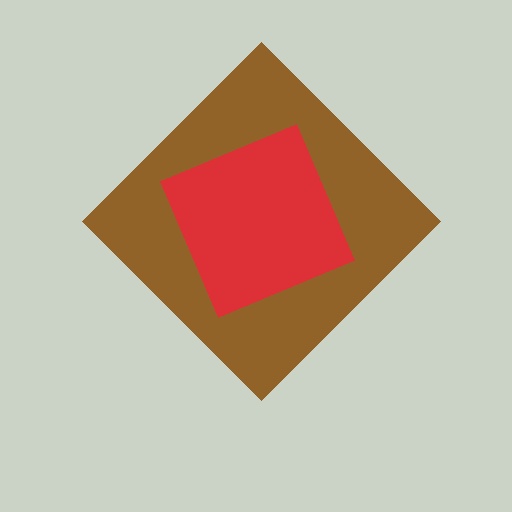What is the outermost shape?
The brown diamond.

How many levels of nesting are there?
2.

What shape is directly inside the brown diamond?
The red square.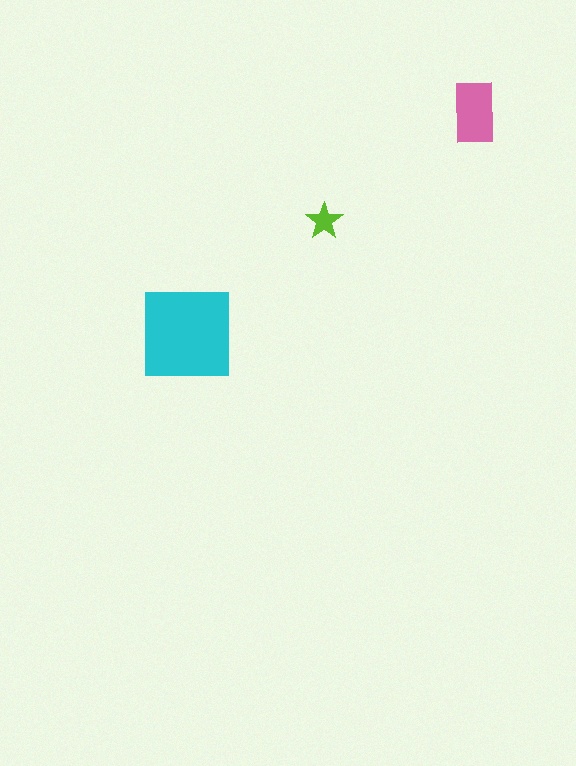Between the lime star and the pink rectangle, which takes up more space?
The pink rectangle.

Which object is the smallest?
The lime star.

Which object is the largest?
The cyan square.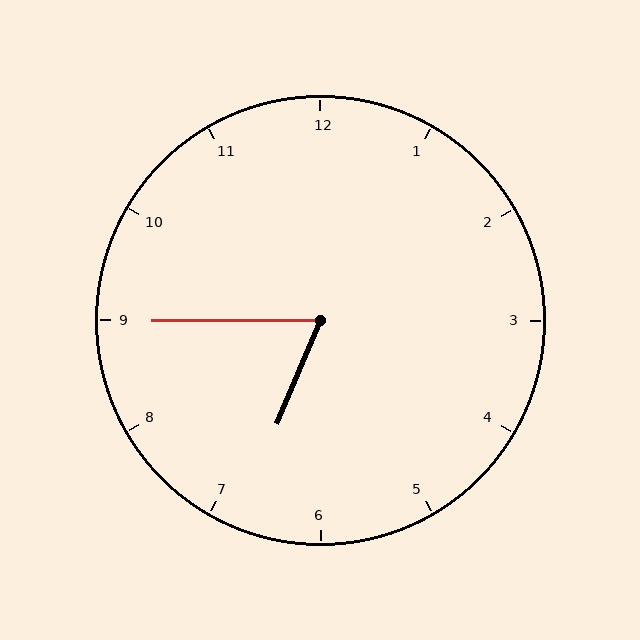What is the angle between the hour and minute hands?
Approximately 68 degrees.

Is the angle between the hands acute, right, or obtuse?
It is acute.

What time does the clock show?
6:45.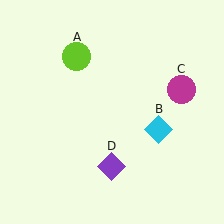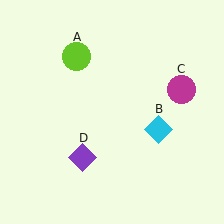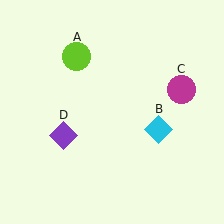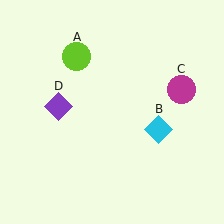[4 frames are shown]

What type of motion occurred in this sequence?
The purple diamond (object D) rotated clockwise around the center of the scene.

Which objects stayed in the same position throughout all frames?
Lime circle (object A) and cyan diamond (object B) and magenta circle (object C) remained stationary.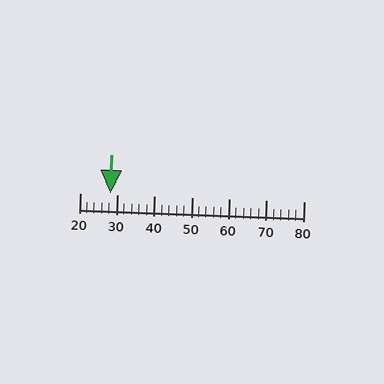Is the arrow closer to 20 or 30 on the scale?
The arrow is closer to 30.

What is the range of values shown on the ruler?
The ruler shows values from 20 to 80.